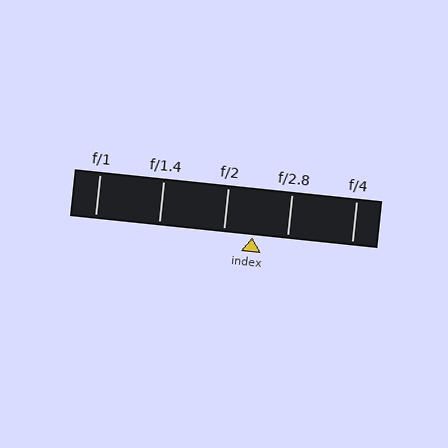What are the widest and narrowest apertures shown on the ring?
The widest aperture shown is f/1 and the narrowest is f/4.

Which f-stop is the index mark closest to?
The index mark is closest to f/2.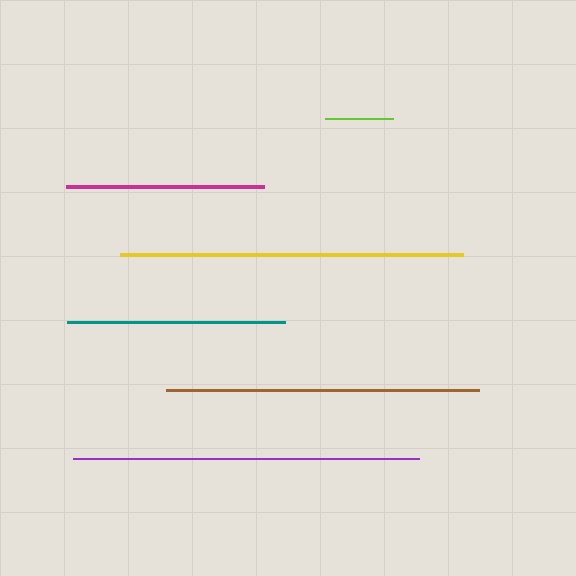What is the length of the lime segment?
The lime segment is approximately 69 pixels long.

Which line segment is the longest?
The purple line is the longest at approximately 347 pixels.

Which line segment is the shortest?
The lime line is the shortest at approximately 69 pixels.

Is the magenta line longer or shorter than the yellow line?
The yellow line is longer than the magenta line.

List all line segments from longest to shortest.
From longest to shortest: purple, yellow, brown, teal, magenta, lime.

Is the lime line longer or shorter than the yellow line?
The yellow line is longer than the lime line.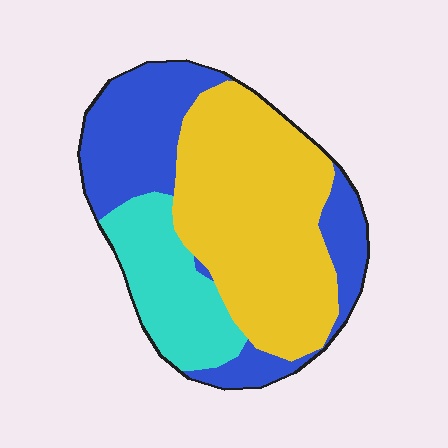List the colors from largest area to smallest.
From largest to smallest: yellow, blue, cyan.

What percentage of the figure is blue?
Blue covers roughly 30% of the figure.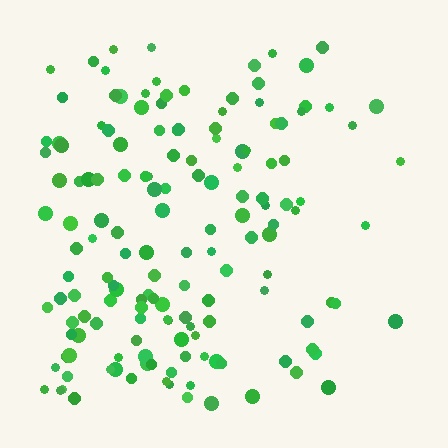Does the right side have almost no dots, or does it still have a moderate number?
Still a moderate number, just noticeably fewer than the left.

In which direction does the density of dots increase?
From right to left, with the left side densest.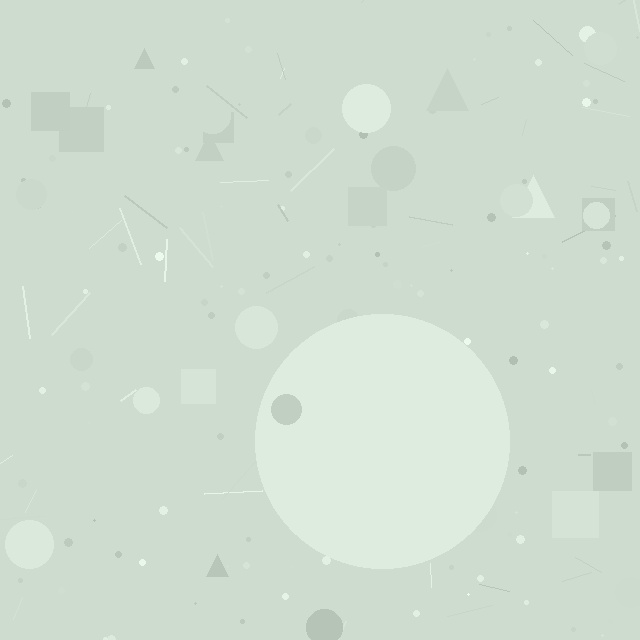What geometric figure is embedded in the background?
A circle is embedded in the background.